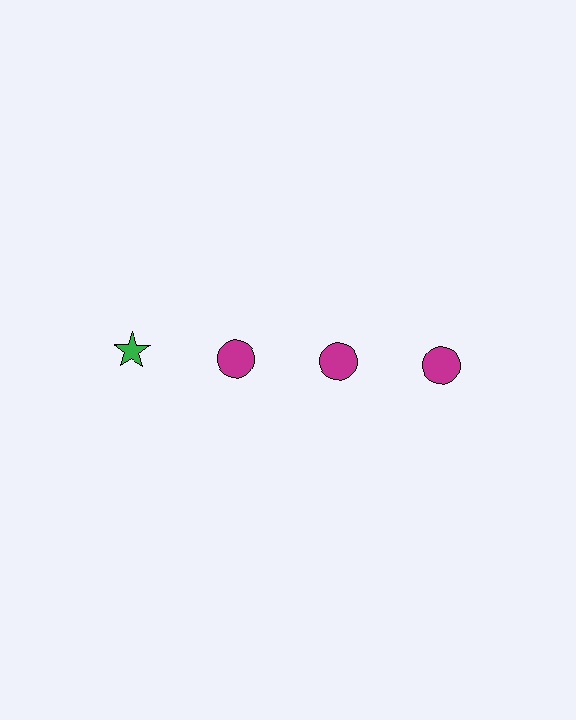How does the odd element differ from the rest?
It differs in both color (green instead of magenta) and shape (star instead of circle).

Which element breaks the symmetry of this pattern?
The green star in the top row, leftmost column breaks the symmetry. All other shapes are magenta circles.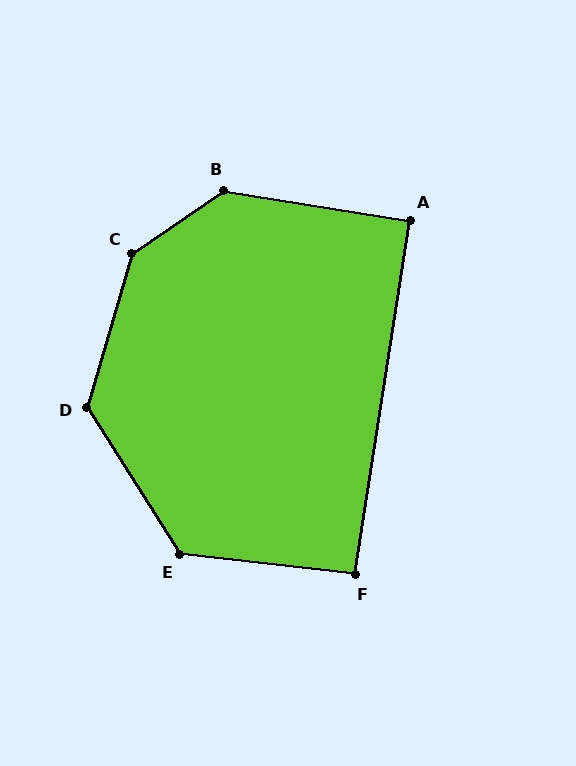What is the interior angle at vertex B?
Approximately 136 degrees (obtuse).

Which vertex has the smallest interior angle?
A, at approximately 90 degrees.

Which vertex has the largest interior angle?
C, at approximately 141 degrees.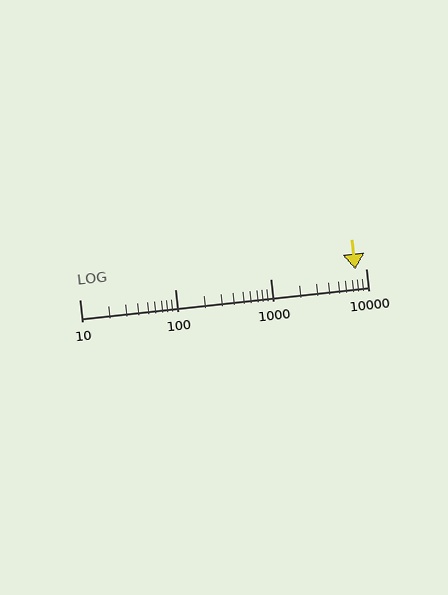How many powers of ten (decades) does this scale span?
The scale spans 3 decades, from 10 to 10000.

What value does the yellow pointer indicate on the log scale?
The pointer indicates approximately 7700.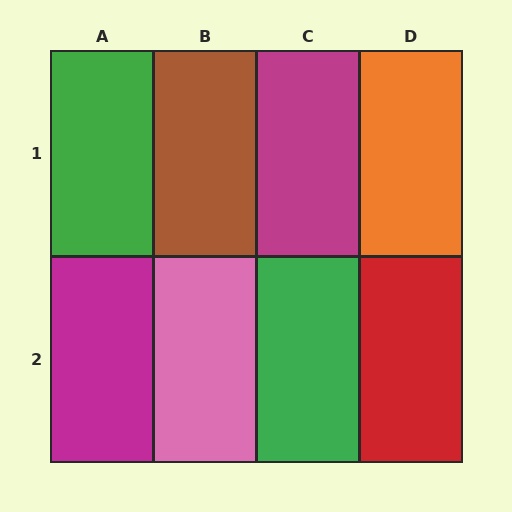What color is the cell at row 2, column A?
Magenta.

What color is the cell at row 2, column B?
Pink.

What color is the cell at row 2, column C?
Green.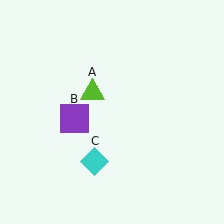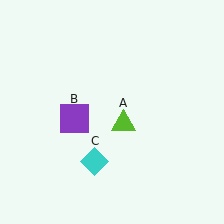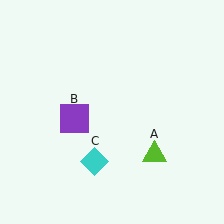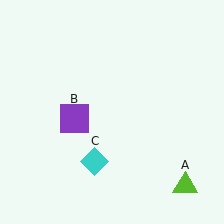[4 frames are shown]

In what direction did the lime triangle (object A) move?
The lime triangle (object A) moved down and to the right.